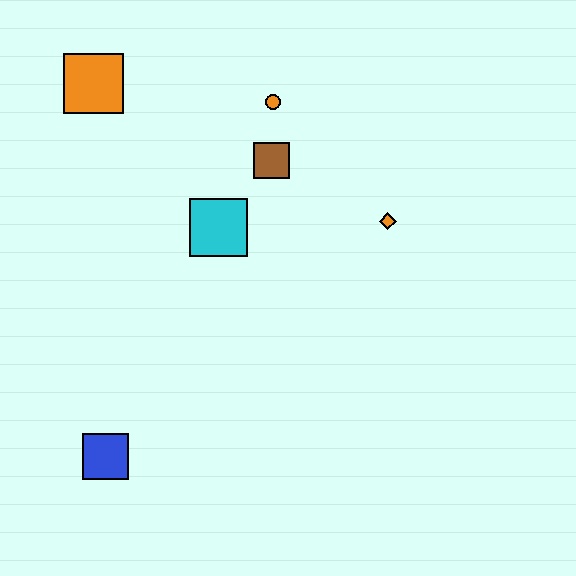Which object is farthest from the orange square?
The blue square is farthest from the orange square.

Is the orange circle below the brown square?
No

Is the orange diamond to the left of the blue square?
No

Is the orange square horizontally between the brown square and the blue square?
No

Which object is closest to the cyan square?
The brown square is closest to the cyan square.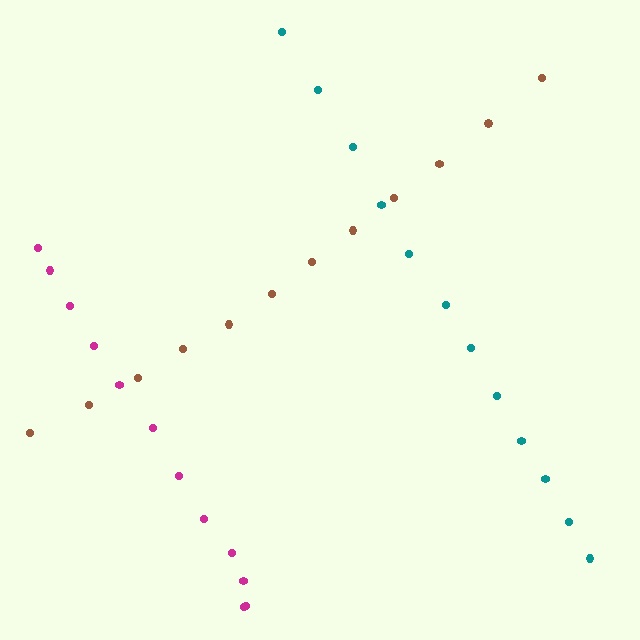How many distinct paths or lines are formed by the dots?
There are 3 distinct paths.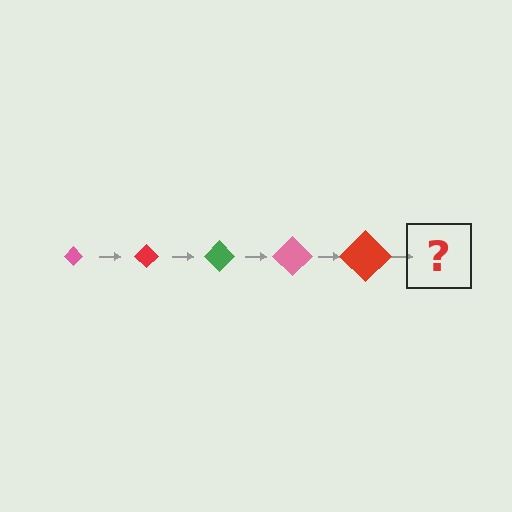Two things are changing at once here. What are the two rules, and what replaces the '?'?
The two rules are that the diamond grows larger each step and the color cycles through pink, red, and green. The '?' should be a green diamond, larger than the previous one.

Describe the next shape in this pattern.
It should be a green diamond, larger than the previous one.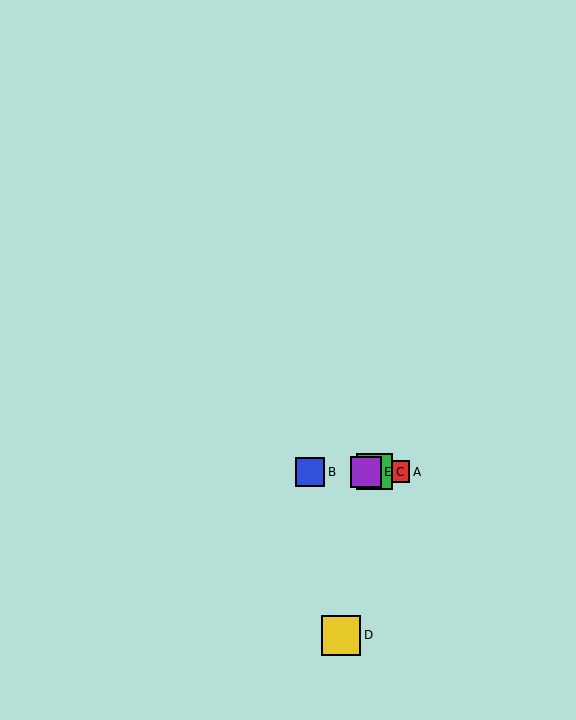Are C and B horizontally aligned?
Yes, both are at y≈472.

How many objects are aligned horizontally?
4 objects (A, B, C, E) are aligned horizontally.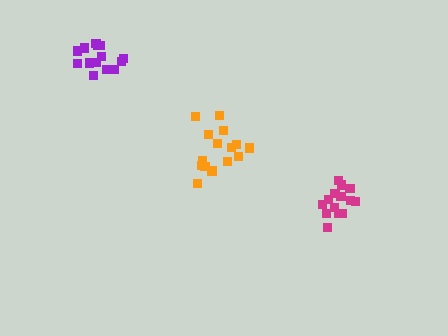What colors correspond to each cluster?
The clusters are colored: magenta, orange, purple.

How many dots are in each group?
Group 1: 14 dots, Group 2: 15 dots, Group 3: 14 dots (43 total).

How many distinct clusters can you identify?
There are 3 distinct clusters.